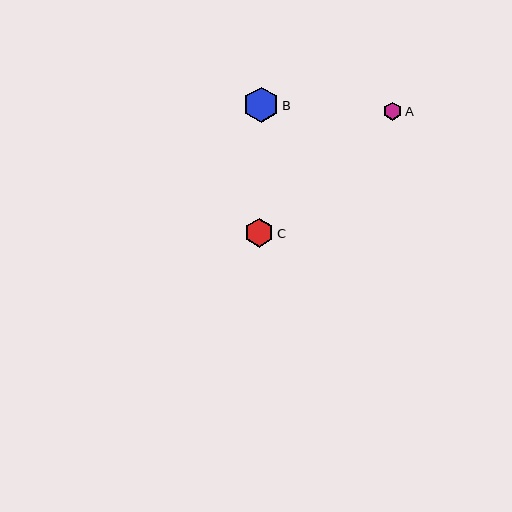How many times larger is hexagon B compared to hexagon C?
Hexagon B is approximately 1.2 times the size of hexagon C.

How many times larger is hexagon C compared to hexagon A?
Hexagon C is approximately 1.6 times the size of hexagon A.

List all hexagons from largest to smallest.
From largest to smallest: B, C, A.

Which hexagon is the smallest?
Hexagon A is the smallest with a size of approximately 18 pixels.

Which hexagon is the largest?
Hexagon B is the largest with a size of approximately 35 pixels.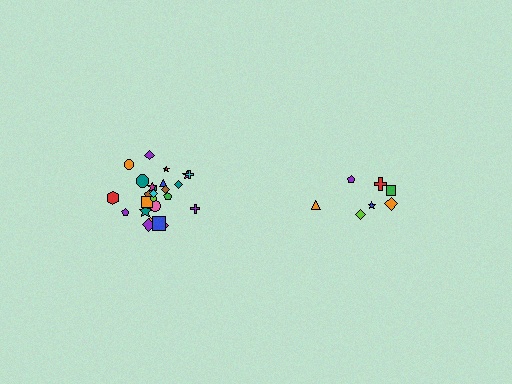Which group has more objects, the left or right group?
The left group.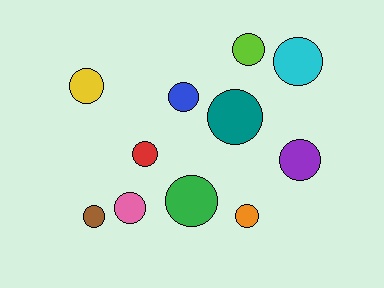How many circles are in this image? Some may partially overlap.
There are 11 circles.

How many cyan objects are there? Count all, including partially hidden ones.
There is 1 cyan object.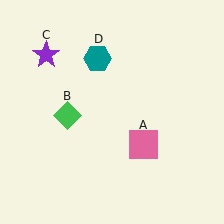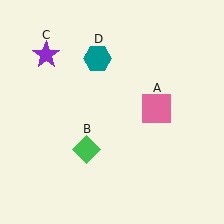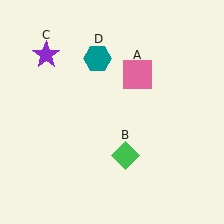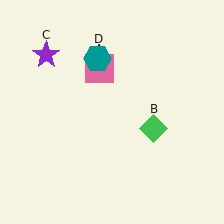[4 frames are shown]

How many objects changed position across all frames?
2 objects changed position: pink square (object A), green diamond (object B).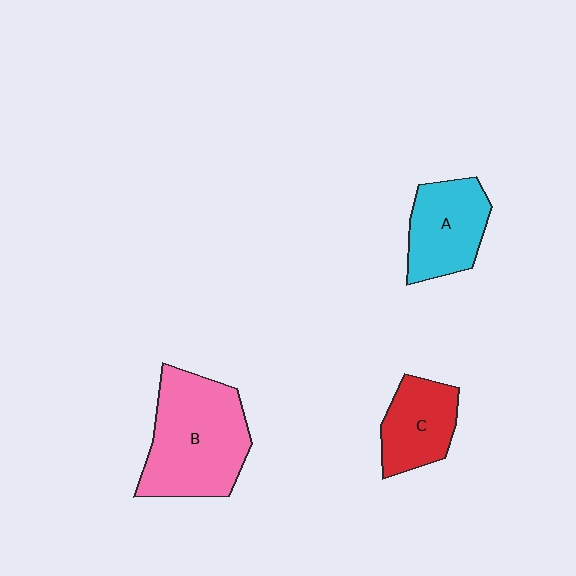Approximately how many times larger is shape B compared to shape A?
Approximately 1.6 times.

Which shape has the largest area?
Shape B (pink).